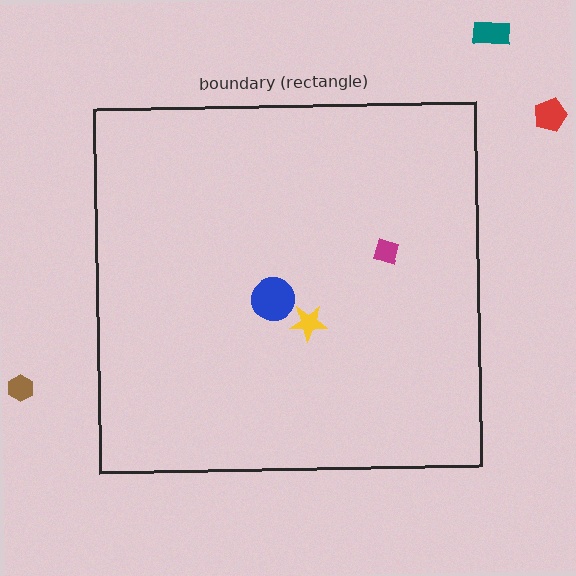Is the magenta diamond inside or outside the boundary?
Inside.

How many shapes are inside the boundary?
3 inside, 3 outside.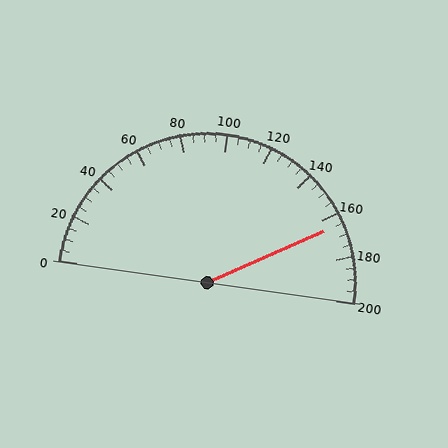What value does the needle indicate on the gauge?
The needle indicates approximately 165.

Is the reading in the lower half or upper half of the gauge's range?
The reading is in the upper half of the range (0 to 200).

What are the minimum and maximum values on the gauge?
The gauge ranges from 0 to 200.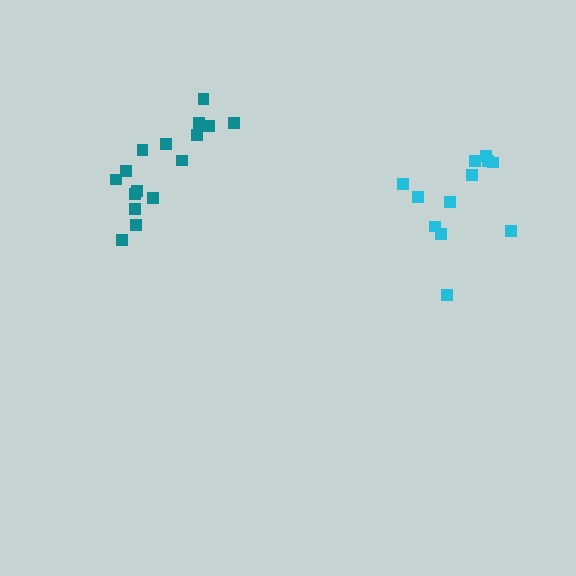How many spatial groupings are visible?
There are 2 spatial groupings.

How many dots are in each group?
Group 1: 12 dots, Group 2: 16 dots (28 total).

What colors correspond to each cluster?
The clusters are colored: cyan, teal.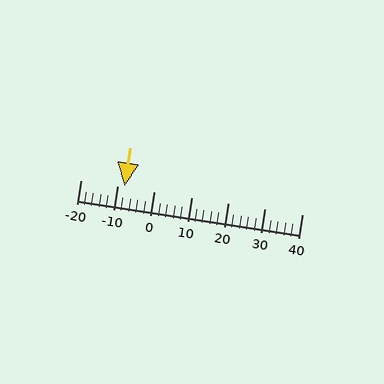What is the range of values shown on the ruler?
The ruler shows values from -20 to 40.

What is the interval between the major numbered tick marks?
The major tick marks are spaced 10 units apart.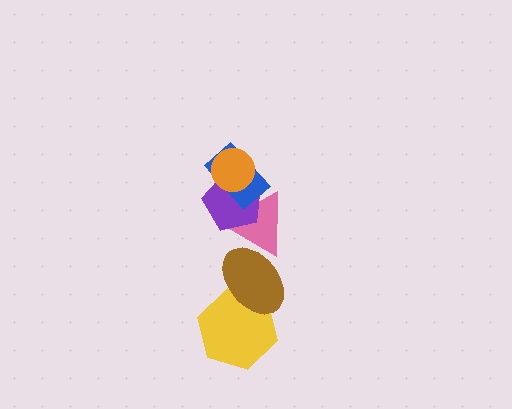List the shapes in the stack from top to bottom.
From top to bottom: the orange circle, the blue rectangle, the purple pentagon, the pink triangle, the brown ellipse, the yellow hexagon.